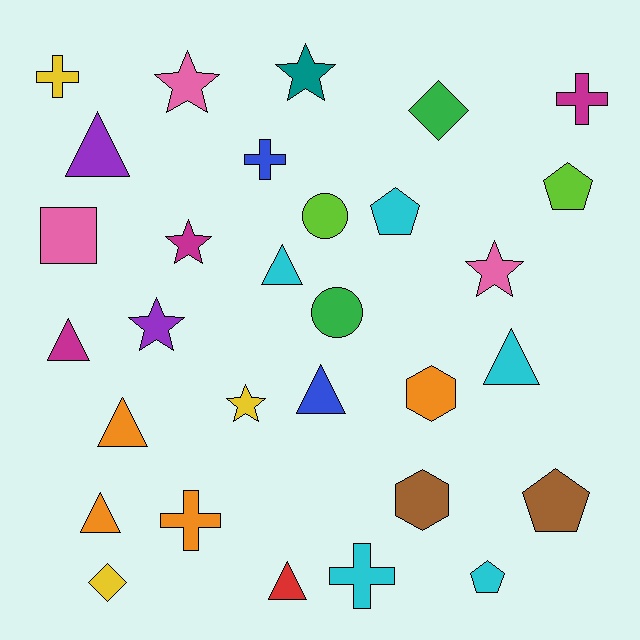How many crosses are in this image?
There are 5 crosses.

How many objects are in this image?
There are 30 objects.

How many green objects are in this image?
There are 2 green objects.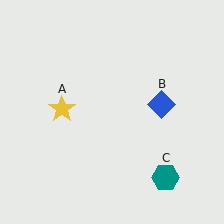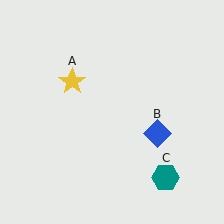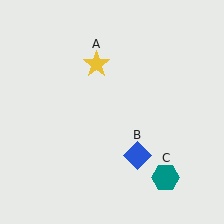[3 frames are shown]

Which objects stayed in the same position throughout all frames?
Teal hexagon (object C) remained stationary.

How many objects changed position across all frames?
2 objects changed position: yellow star (object A), blue diamond (object B).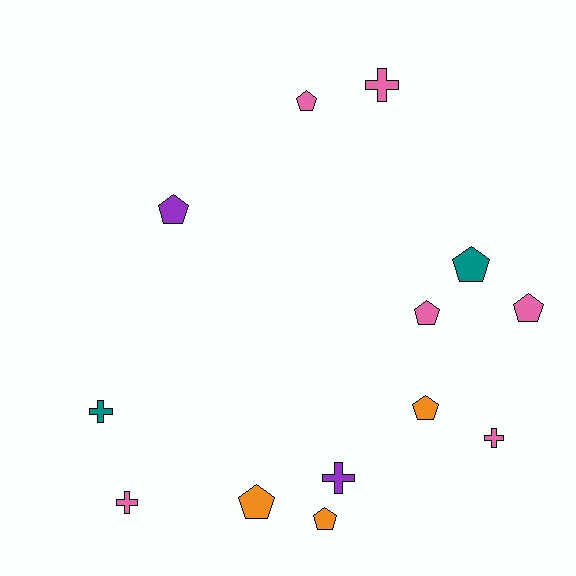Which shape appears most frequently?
Pentagon, with 8 objects.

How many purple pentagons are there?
There is 1 purple pentagon.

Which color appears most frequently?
Pink, with 6 objects.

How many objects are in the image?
There are 13 objects.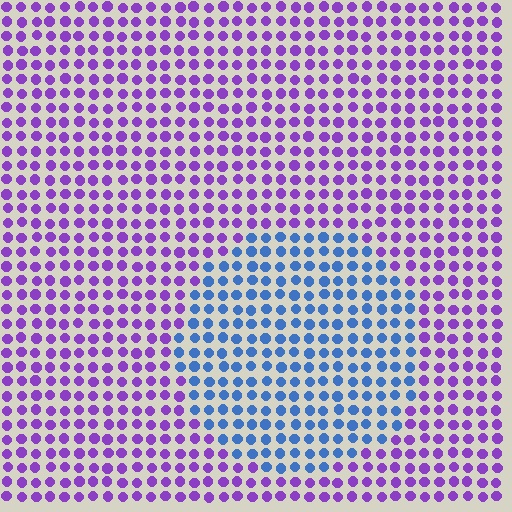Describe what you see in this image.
The image is filled with small purple elements in a uniform arrangement. A circle-shaped region is visible where the elements are tinted to a slightly different hue, forming a subtle color boundary.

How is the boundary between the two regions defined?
The boundary is defined purely by a slight shift in hue (about 59 degrees). Spacing, size, and orientation are identical on both sides.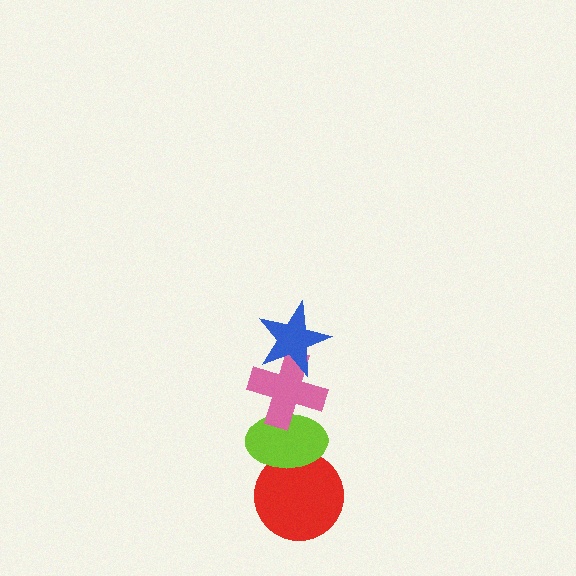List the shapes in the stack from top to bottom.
From top to bottom: the blue star, the pink cross, the lime ellipse, the red circle.